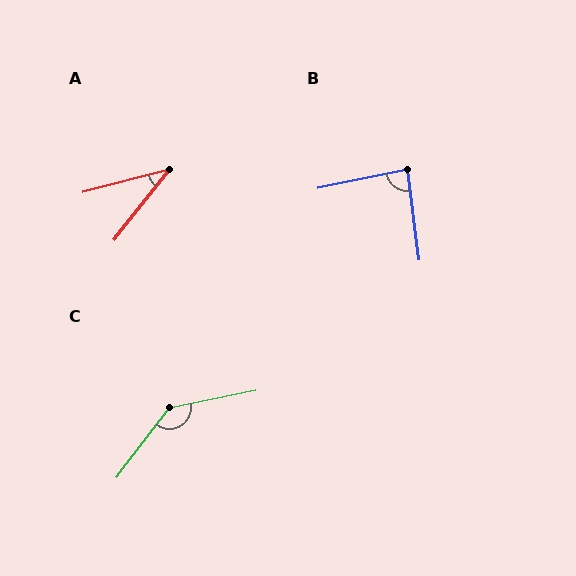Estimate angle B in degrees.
Approximately 86 degrees.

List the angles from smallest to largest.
A (37°), B (86°), C (138°).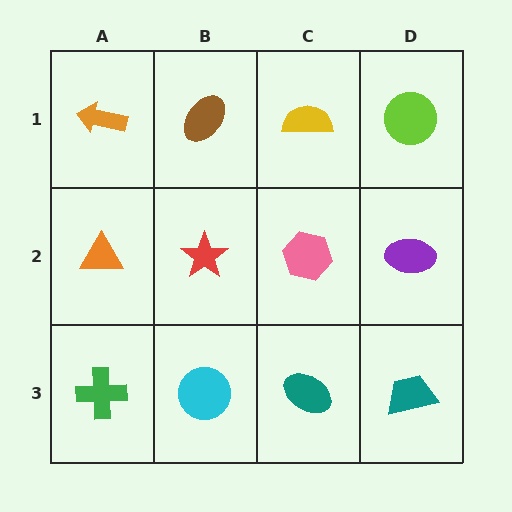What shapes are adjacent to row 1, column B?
A red star (row 2, column B), an orange arrow (row 1, column A), a yellow semicircle (row 1, column C).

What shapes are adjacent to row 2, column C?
A yellow semicircle (row 1, column C), a teal ellipse (row 3, column C), a red star (row 2, column B), a purple ellipse (row 2, column D).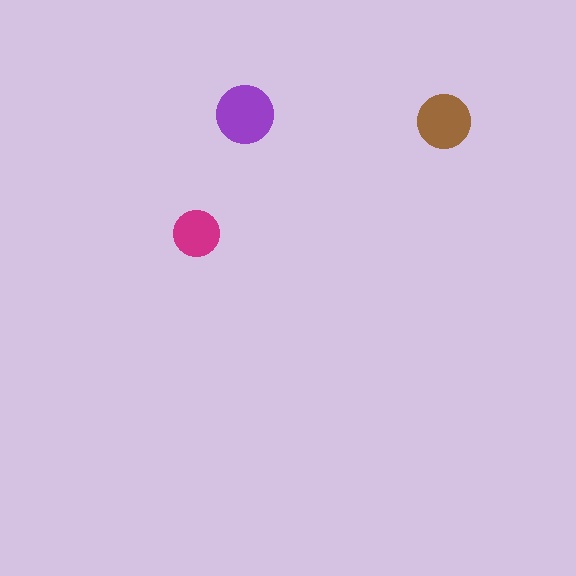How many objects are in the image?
There are 3 objects in the image.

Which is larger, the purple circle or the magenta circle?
The purple one.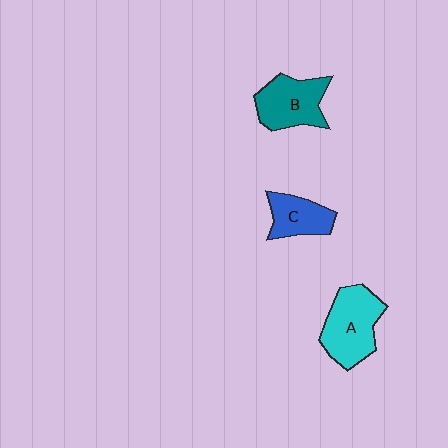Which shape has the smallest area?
Shape C (blue).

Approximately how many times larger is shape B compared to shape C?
Approximately 1.4 times.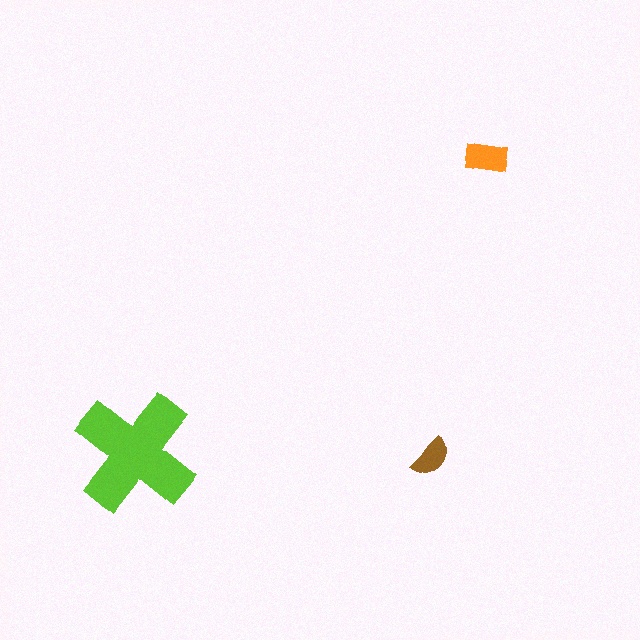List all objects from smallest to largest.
The brown semicircle, the orange rectangle, the lime cross.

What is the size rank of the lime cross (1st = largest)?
1st.